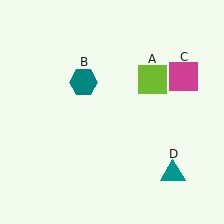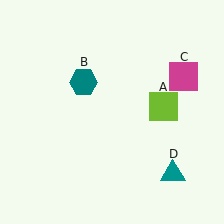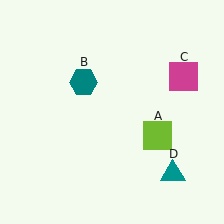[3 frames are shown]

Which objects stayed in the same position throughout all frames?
Teal hexagon (object B) and magenta square (object C) and teal triangle (object D) remained stationary.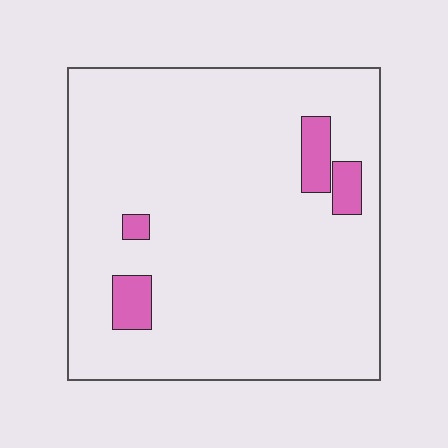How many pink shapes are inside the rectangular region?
4.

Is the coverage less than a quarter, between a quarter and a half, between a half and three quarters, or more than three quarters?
Less than a quarter.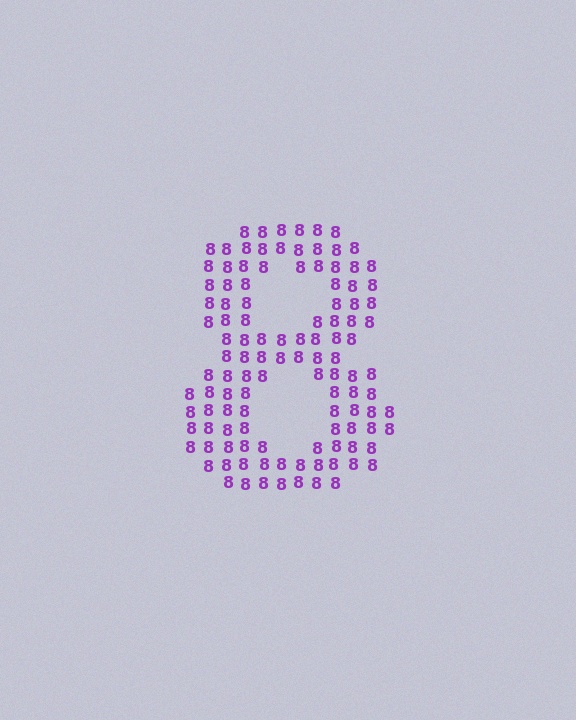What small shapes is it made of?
It is made of small digit 8's.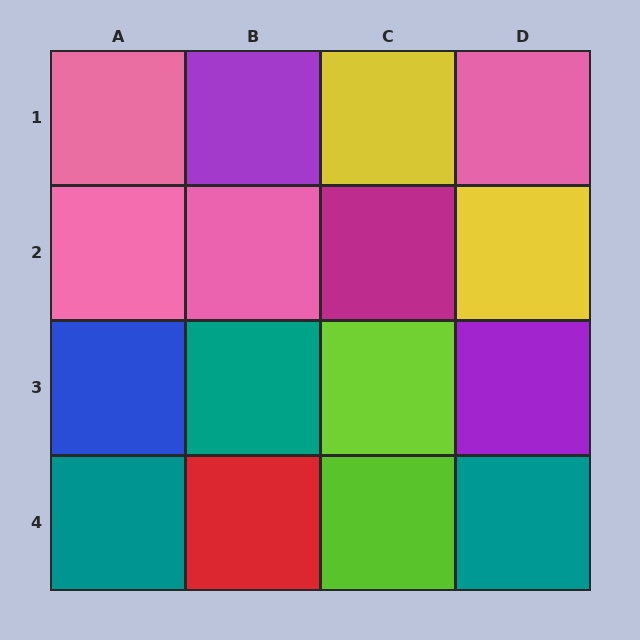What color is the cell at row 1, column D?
Pink.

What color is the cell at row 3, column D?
Purple.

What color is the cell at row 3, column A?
Blue.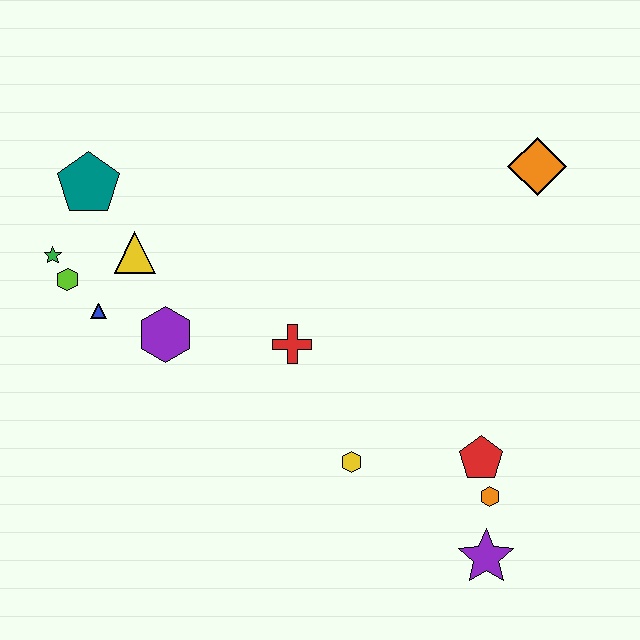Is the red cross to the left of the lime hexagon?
No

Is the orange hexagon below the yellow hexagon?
Yes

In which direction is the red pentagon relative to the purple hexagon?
The red pentagon is to the right of the purple hexagon.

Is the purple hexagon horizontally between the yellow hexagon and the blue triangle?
Yes